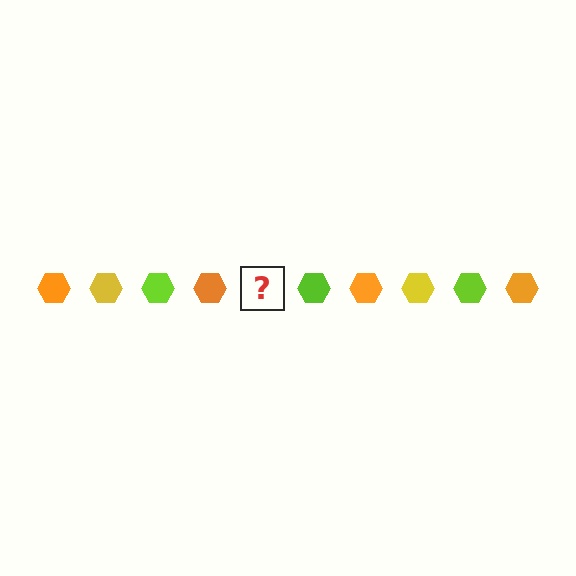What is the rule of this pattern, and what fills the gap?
The rule is that the pattern cycles through orange, yellow, lime hexagons. The gap should be filled with a yellow hexagon.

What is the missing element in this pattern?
The missing element is a yellow hexagon.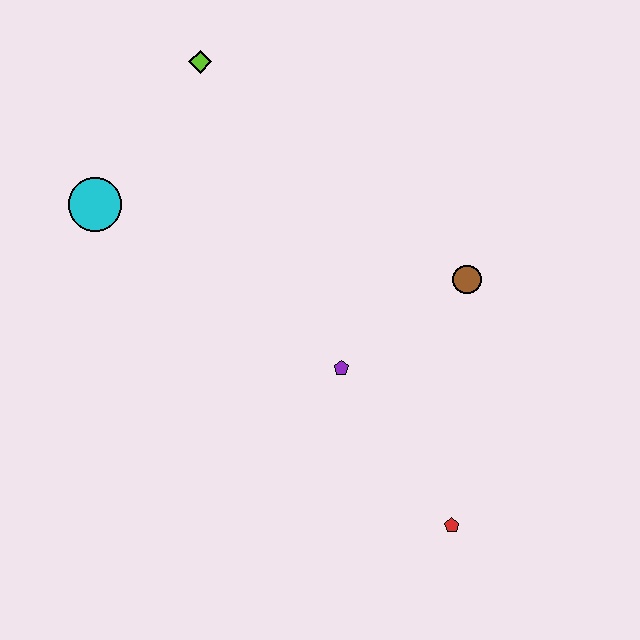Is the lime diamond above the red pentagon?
Yes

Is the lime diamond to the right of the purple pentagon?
No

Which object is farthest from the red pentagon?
The lime diamond is farthest from the red pentagon.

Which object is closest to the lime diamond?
The cyan circle is closest to the lime diamond.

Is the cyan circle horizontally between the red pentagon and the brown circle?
No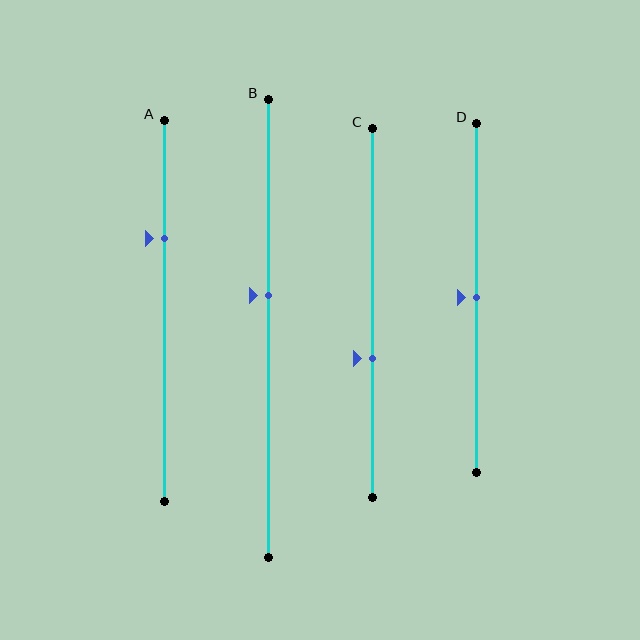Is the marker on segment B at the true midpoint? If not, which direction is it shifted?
No, the marker on segment B is shifted upward by about 7% of the segment length.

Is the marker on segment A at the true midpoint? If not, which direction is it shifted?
No, the marker on segment A is shifted upward by about 19% of the segment length.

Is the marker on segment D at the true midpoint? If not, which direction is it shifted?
Yes, the marker on segment D is at the true midpoint.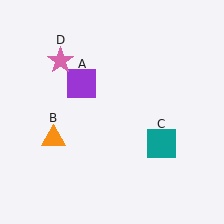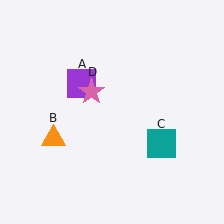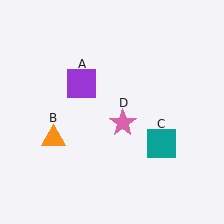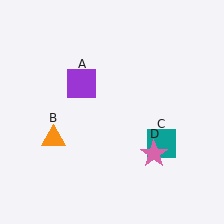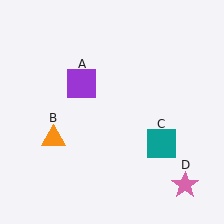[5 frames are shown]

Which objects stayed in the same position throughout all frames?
Purple square (object A) and orange triangle (object B) and teal square (object C) remained stationary.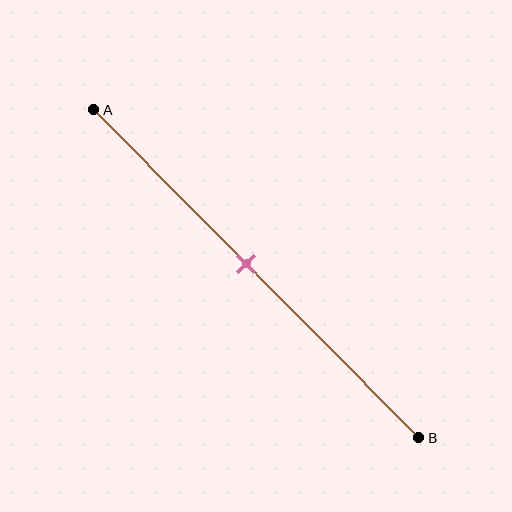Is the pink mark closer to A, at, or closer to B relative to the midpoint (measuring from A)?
The pink mark is closer to point A than the midpoint of segment AB.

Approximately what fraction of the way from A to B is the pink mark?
The pink mark is approximately 45% of the way from A to B.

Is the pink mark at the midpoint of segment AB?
No, the mark is at about 45% from A, not at the 50% midpoint.